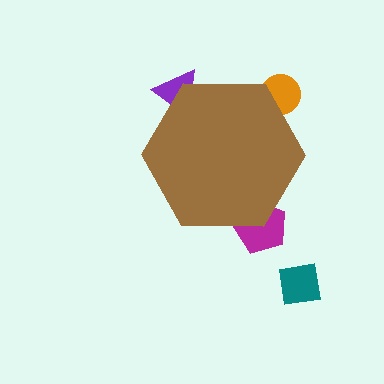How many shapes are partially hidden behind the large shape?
3 shapes are partially hidden.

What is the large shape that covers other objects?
A brown hexagon.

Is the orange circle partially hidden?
Yes, the orange circle is partially hidden behind the brown hexagon.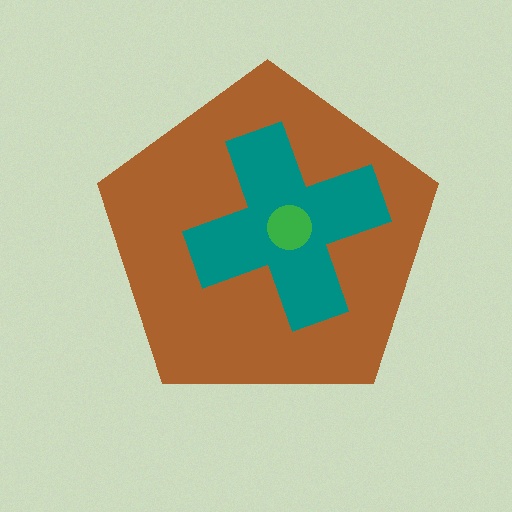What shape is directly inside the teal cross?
The green circle.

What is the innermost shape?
The green circle.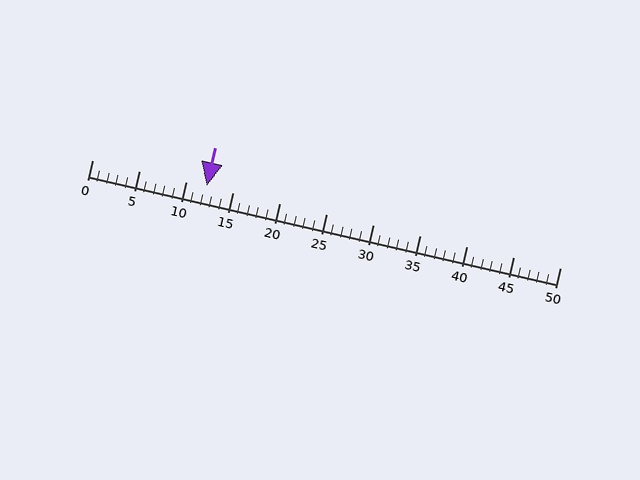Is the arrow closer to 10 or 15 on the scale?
The arrow is closer to 10.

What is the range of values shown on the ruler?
The ruler shows values from 0 to 50.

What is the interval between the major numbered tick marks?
The major tick marks are spaced 5 units apart.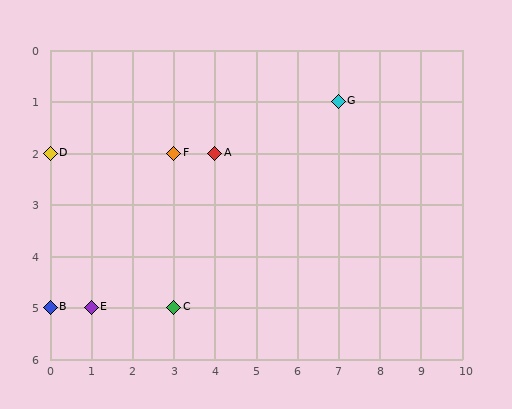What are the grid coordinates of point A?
Point A is at grid coordinates (4, 2).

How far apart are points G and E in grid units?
Points G and E are 6 columns and 4 rows apart (about 7.2 grid units diagonally).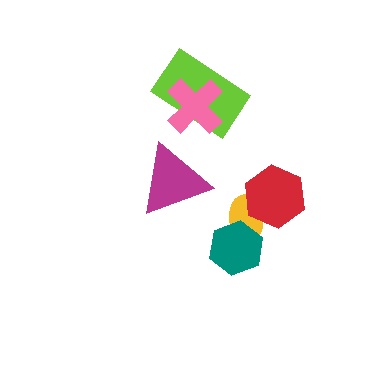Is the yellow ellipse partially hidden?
Yes, it is partially covered by another shape.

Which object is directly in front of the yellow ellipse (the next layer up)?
The teal hexagon is directly in front of the yellow ellipse.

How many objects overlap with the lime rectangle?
1 object overlaps with the lime rectangle.